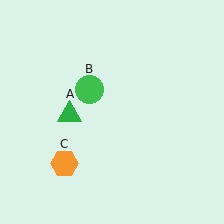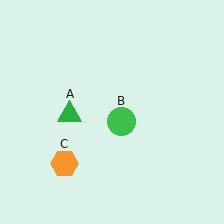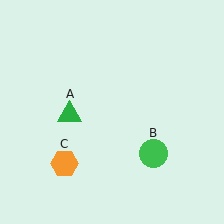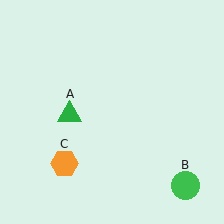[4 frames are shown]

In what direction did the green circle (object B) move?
The green circle (object B) moved down and to the right.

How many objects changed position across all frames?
1 object changed position: green circle (object B).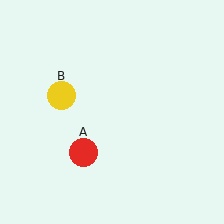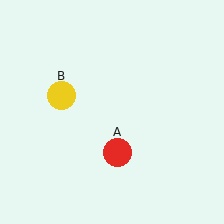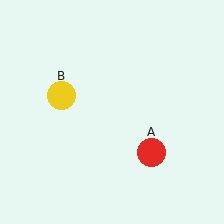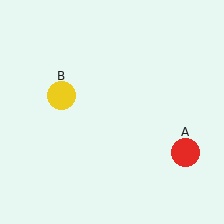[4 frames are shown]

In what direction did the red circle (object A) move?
The red circle (object A) moved right.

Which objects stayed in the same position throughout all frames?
Yellow circle (object B) remained stationary.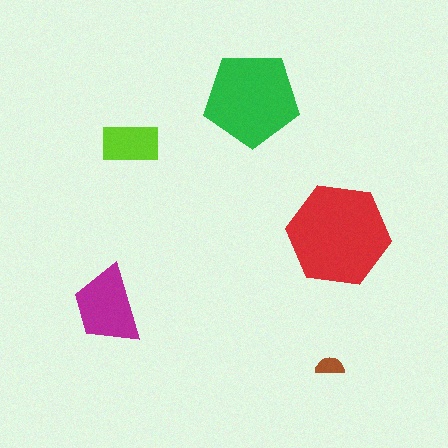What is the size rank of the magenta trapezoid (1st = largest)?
3rd.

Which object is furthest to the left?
The magenta trapezoid is leftmost.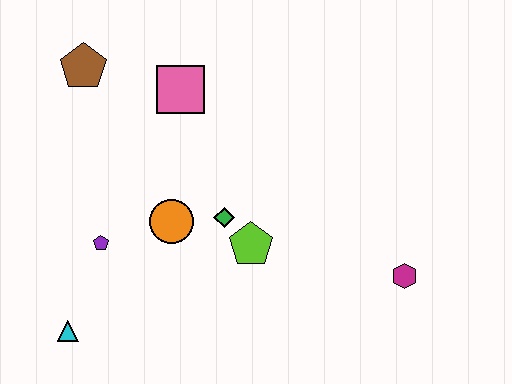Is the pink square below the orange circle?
No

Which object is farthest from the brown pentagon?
The magenta hexagon is farthest from the brown pentagon.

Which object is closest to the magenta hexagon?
The lime pentagon is closest to the magenta hexagon.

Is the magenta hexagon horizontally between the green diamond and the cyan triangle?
No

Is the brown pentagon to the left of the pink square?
Yes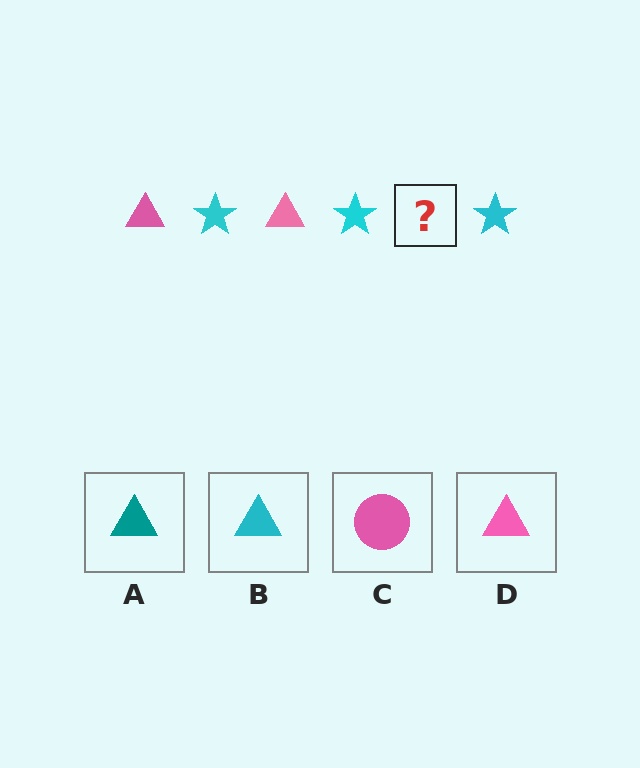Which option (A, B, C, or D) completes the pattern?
D.